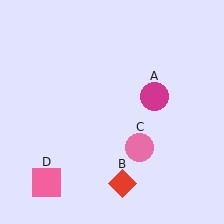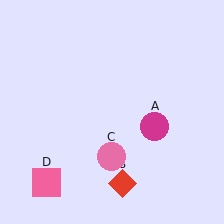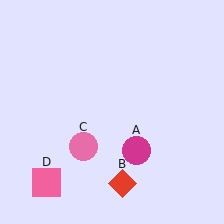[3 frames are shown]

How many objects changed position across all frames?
2 objects changed position: magenta circle (object A), pink circle (object C).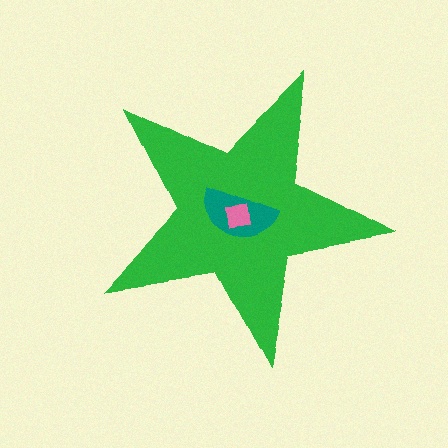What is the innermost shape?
The pink square.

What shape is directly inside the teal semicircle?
The pink square.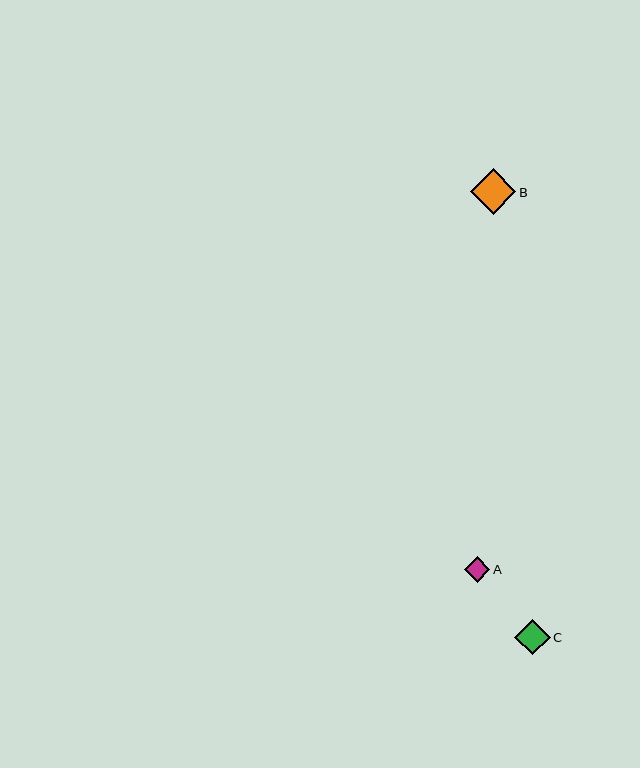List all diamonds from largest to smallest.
From largest to smallest: B, C, A.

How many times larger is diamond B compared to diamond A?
Diamond B is approximately 1.8 times the size of diamond A.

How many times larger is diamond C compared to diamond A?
Diamond C is approximately 1.4 times the size of diamond A.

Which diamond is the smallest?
Diamond A is the smallest with a size of approximately 26 pixels.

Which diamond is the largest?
Diamond B is the largest with a size of approximately 46 pixels.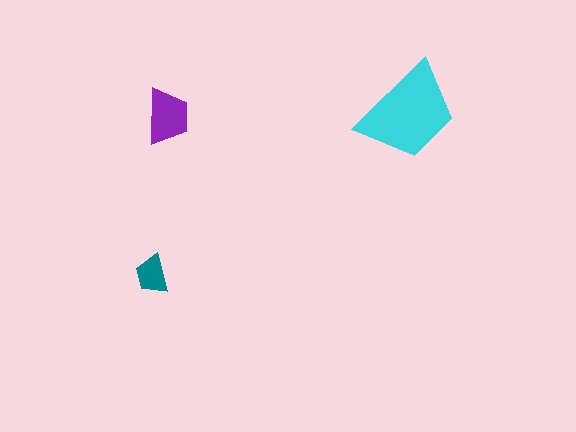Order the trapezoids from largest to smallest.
the cyan one, the purple one, the teal one.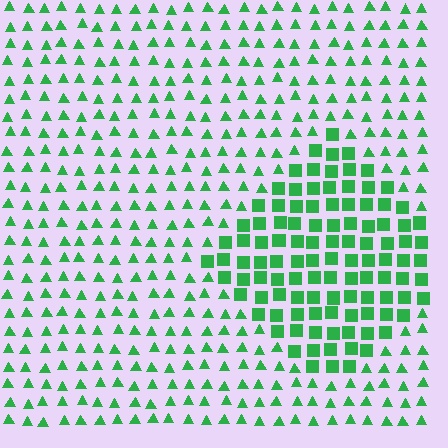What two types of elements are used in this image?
The image uses squares inside the diamond region and triangles outside it.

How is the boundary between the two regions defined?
The boundary is defined by a change in element shape: squares inside vs. triangles outside. All elements share the same color and spacing.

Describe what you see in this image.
The image is filled with small green elements arranged in a uniform grid. A diamond-shaped region contains squares, while the surrounding area contains triangles. The boundary is defined purely by the change in element shape.